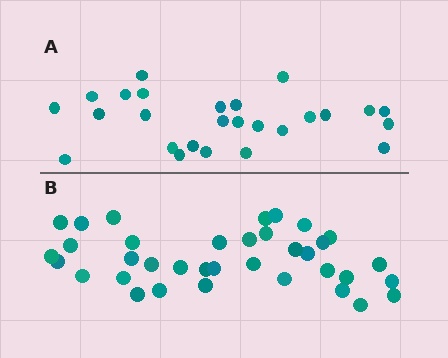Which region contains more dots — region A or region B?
Region B (the bottom region) has more dots.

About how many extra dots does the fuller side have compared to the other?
Region B has roughly 10 or so more dots than region A.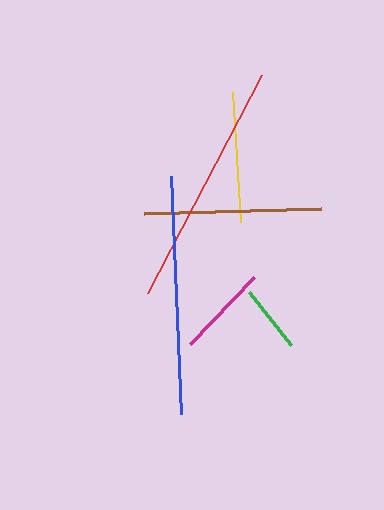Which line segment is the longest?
The red line is the longest at approximately 245 pixels.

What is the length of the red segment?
The red segment is approximately 245 pixels long.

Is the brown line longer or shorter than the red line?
The red line is longer than the brown line.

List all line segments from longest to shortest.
From longest to shortest: red, blue, brown, yellow, magenta, green.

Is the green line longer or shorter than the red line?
The red line is longer than the green line.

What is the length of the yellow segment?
The yellow segment is approximately 130 pixels long.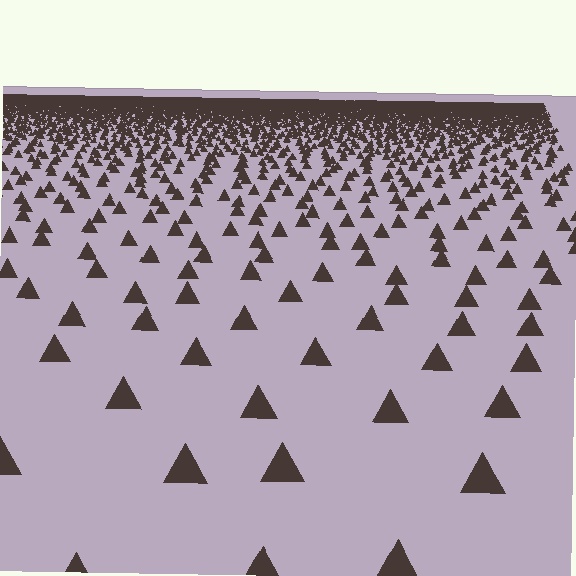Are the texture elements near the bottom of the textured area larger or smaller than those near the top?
Larger. Near the bottom, elements are closer to the viewer and appear at a bigger on-screen size.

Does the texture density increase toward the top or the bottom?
Density increases toward the top.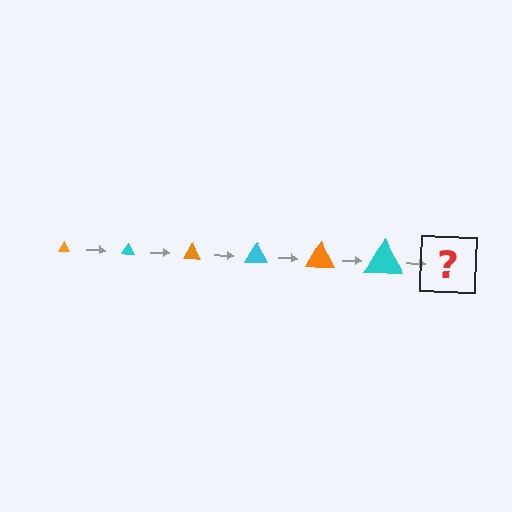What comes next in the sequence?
The next element should be an orange triangle, larger than the previous one.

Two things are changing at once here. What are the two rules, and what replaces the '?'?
The two rules are that the triangle grows larger each step and the color cycles through orange and cyan. The '?' should be an orange triangle, larger than the previous one.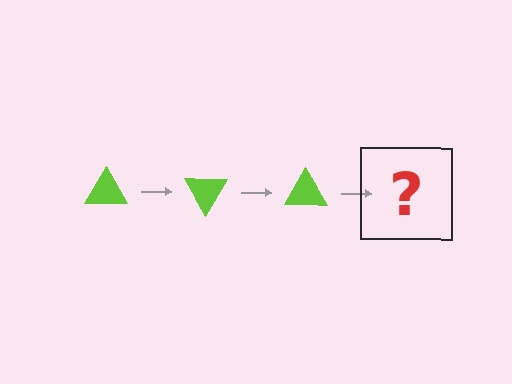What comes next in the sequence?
The next element should be a lime triangle rotated 180 degrees.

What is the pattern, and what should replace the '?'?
The pattern is that the triangle rotates 60 degrees each step. The '?' should be a lime triangle rotated 180 degrees.